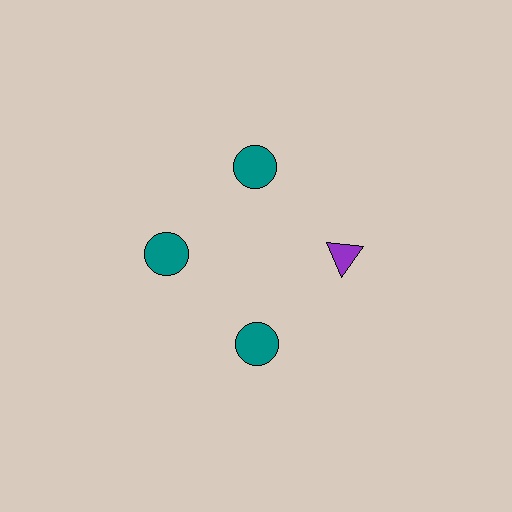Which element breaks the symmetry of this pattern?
The purple triangle at roughly the 3 o'clock position breaks the symmetry. All other shapes are teal circles.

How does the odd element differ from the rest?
It differs in both color (purple instead of teal) and shape (triangle instead of circle).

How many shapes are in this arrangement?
There are 4 shapes arranged in a ring pattern.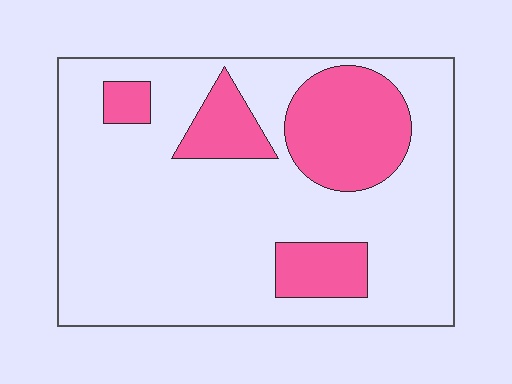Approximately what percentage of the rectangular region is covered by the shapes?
Approximately 25%.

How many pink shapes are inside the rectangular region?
4.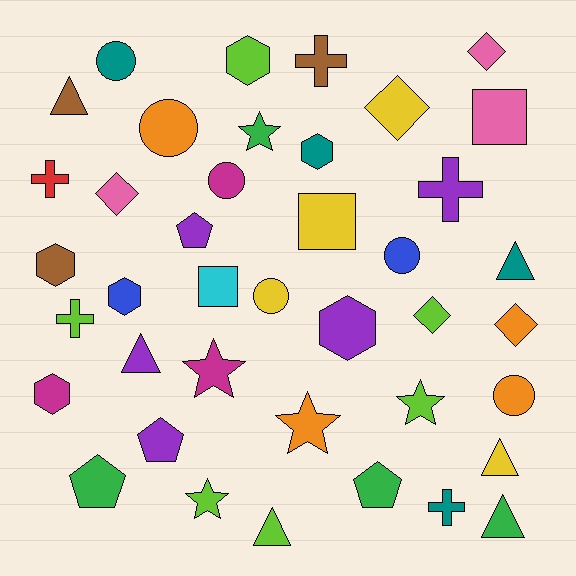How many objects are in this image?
There are 40 objects.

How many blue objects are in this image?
There are 2 blue objects.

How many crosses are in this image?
There are 5 crosses.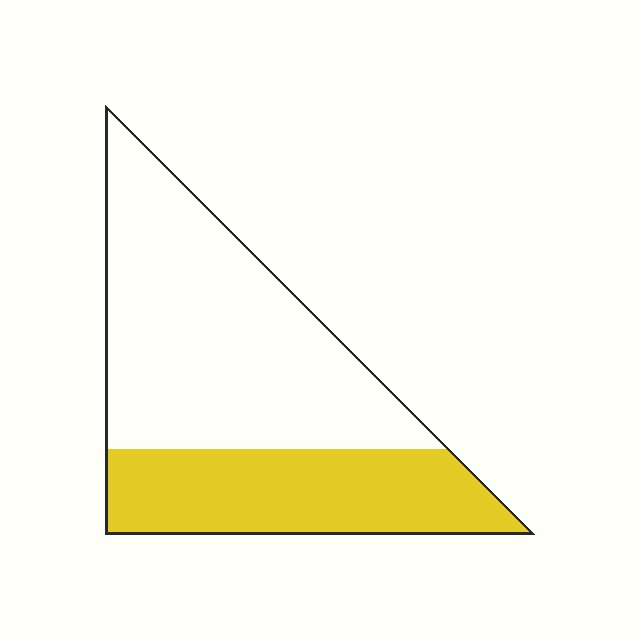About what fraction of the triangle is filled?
About three eighths (3/8).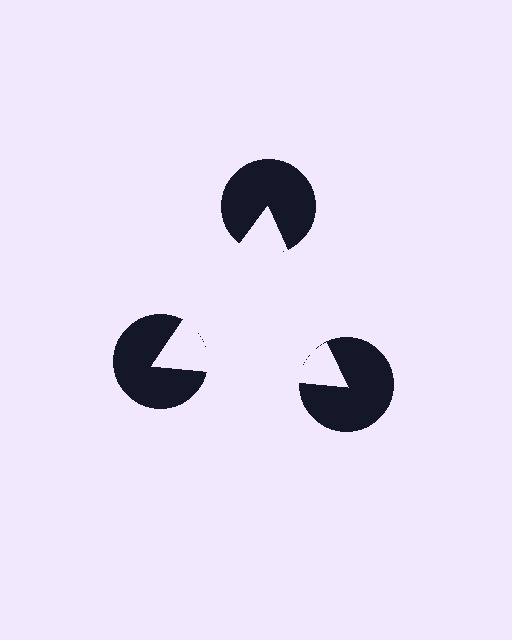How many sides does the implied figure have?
3 sides.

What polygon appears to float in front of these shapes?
An illusory triangle — its edges are inferred from the aligned wedge cuts in the pac-man discs, not physically drawn.